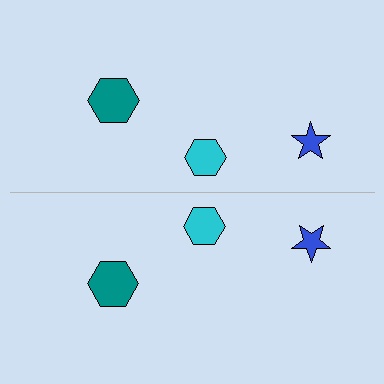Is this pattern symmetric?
Yes, this pattern has bilateral (reflection) symmetry.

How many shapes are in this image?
There are 6 shapes in this image.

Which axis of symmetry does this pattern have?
The pattern has a horizontal axis of symmetry running through the center of the image.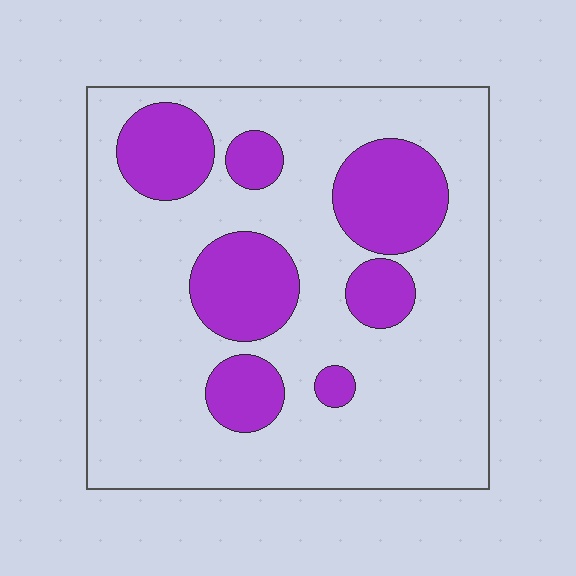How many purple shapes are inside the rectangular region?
7.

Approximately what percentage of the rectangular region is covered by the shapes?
Approximately 25%.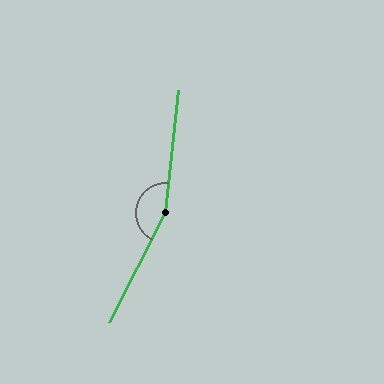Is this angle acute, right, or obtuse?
It is obtuse.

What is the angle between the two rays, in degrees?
Approximately 159 degrees.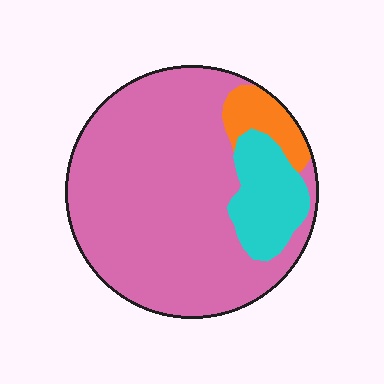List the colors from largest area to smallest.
From largest to smallest: pink, cyan, orange.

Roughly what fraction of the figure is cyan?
Cyan covers 14% of the figure.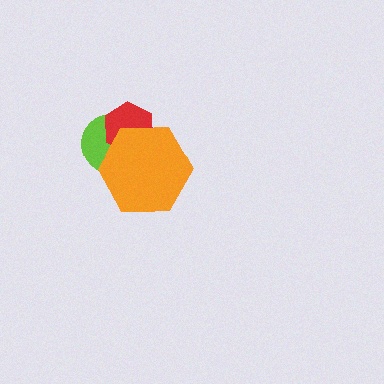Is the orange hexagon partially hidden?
No, no other shape covers it.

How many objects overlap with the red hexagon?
2 objects overlap with the red hexagon.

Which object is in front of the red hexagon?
The orange hexagon is in front of the red hexagon.